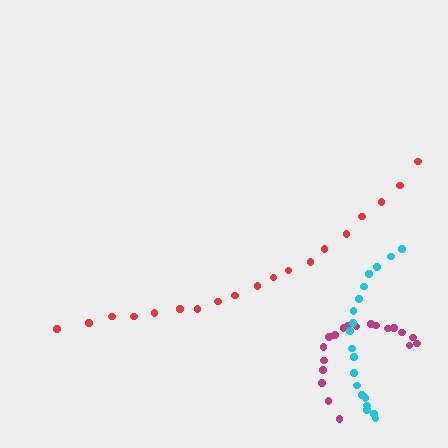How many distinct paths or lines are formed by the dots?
There are 3 distinct paths.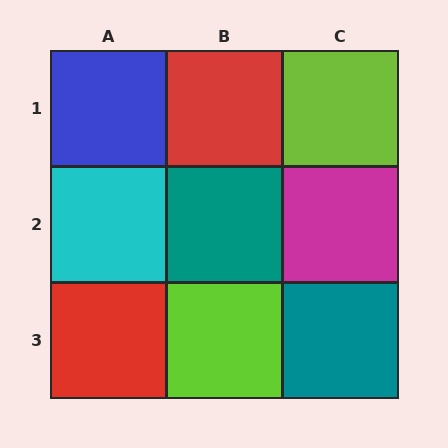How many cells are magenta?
1 cell is magenta.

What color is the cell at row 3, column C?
Teal.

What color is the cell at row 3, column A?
Red.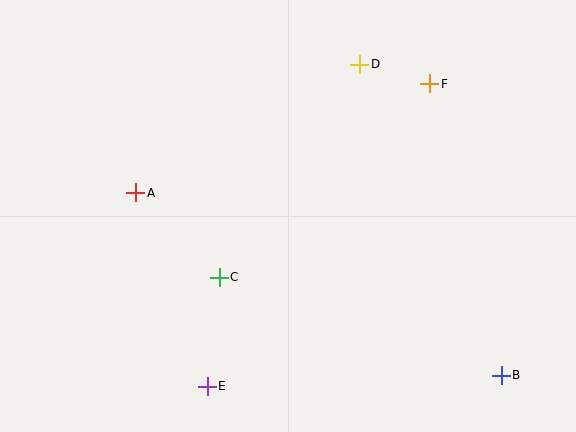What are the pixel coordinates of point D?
Point D is at (360, 64).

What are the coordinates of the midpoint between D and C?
The midpoint between D and C is at (290, 171).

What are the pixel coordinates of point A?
Point A is at (136, 193).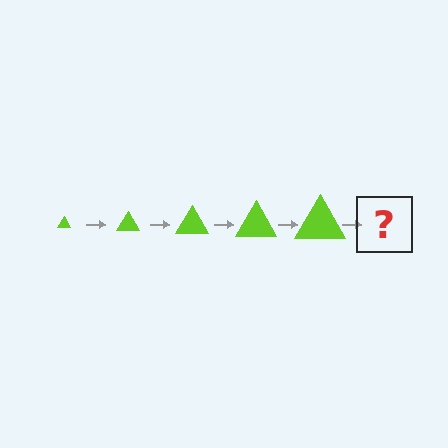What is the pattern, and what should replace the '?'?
The pattern is that the triangle gets progressively larger each step. The '?' should be a lime triangle, larger than the previous one.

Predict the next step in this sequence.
The next step is a lime triangle, larger than the previous one.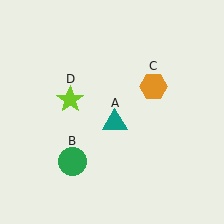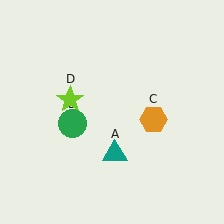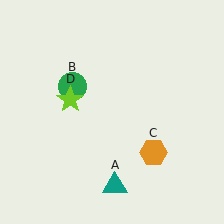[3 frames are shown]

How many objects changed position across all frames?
3 objects changed position: teal triangle (object A), green circle (object B), orange hexagon (object C).